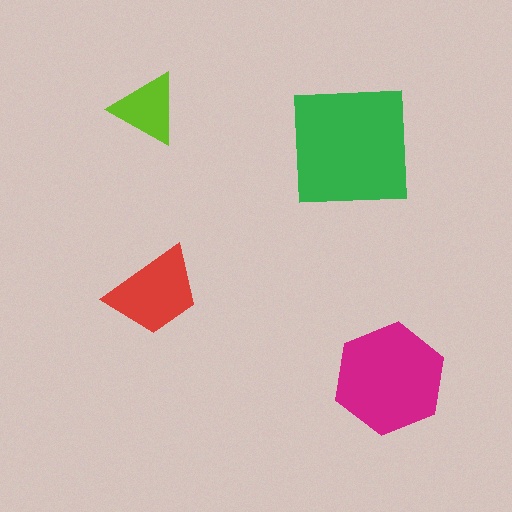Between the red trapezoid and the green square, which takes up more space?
The green square.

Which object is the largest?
The green square.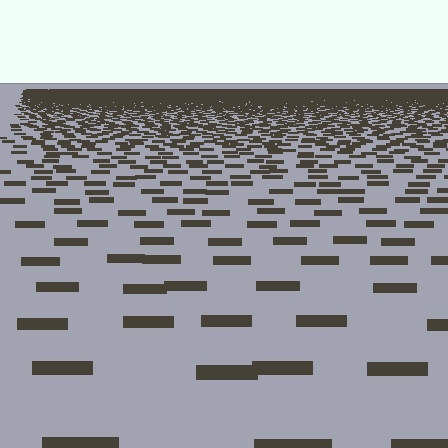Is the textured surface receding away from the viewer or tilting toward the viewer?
The surface is receding away from the viewer. Texture elements get smaller and denser toward the top.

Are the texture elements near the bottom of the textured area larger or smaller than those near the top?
Larger. Near the bottom, elements are closer to the viewer and appear at a bigger on-screen size.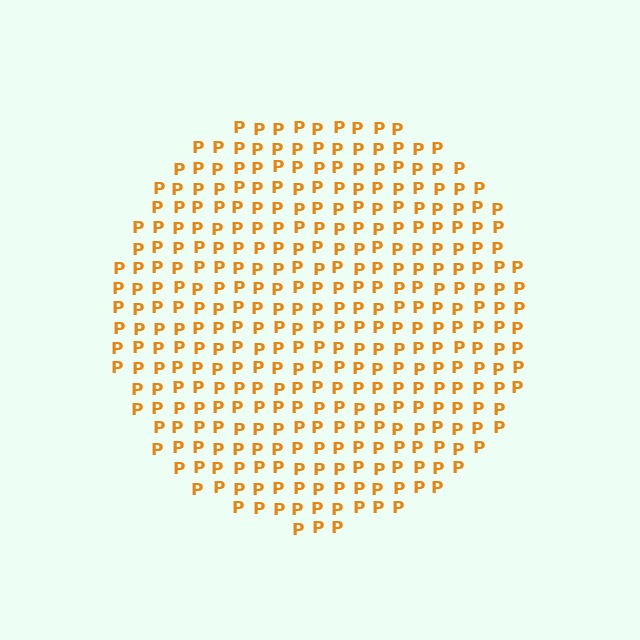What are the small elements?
The small elements are letter P's.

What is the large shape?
The large shape is a circle.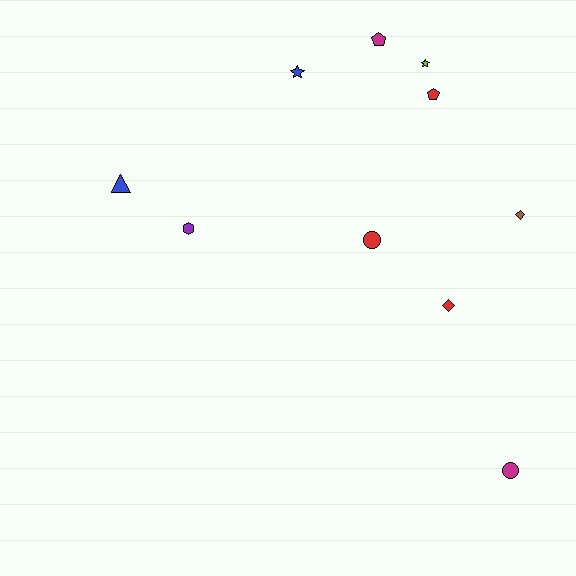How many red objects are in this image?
There are 3 red objects.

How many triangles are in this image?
There is 1 triangle.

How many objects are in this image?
There are 10 objects.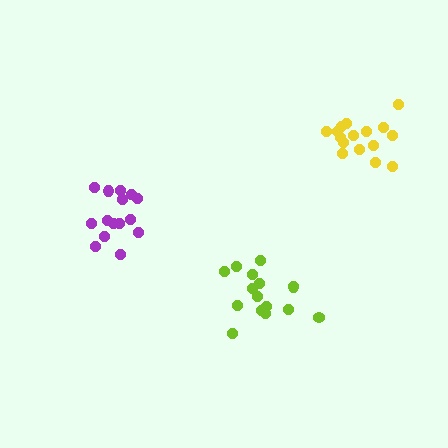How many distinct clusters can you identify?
There are 3 distinct clusters.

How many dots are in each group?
Group 1: 16 dots, Group 2: 15 dots, Group 3: 16 dots (47 total).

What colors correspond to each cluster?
The clusters are colored: yellow, purple, lime.